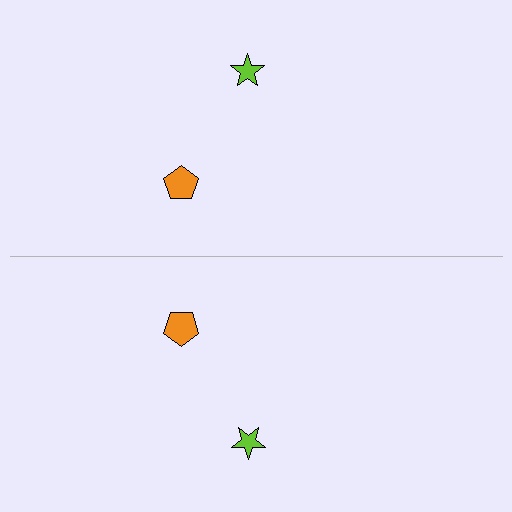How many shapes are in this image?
There are 4 shapes in this image.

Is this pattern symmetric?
Yes, this pattern has bilateral (reflection) symmetry.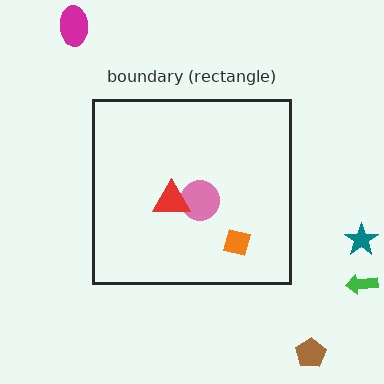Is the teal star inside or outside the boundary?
Outside.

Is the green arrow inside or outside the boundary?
Outside.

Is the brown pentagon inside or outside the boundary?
Outside.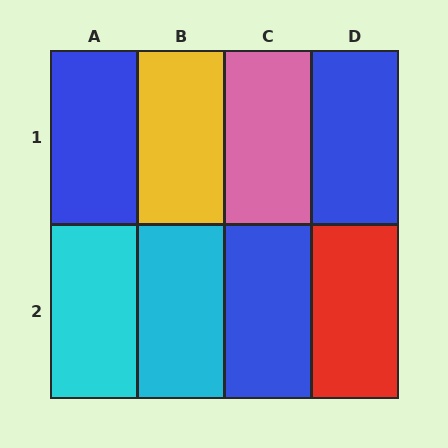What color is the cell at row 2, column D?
Red.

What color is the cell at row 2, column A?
Cyan.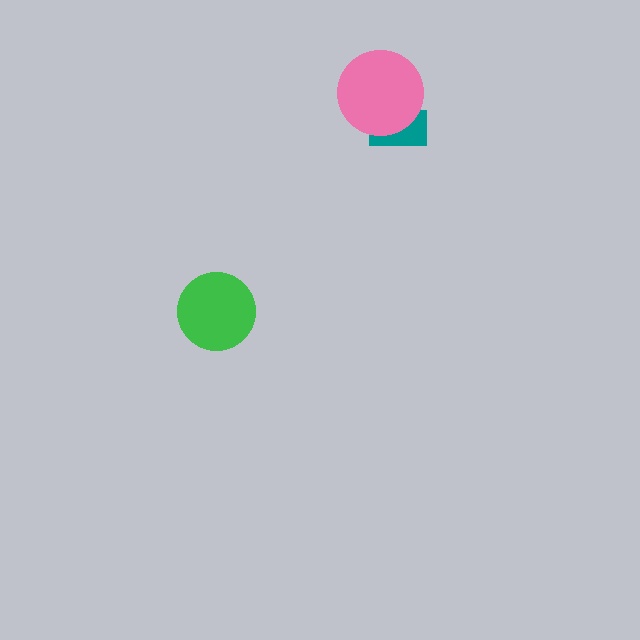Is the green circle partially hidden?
No, no other shape covers it.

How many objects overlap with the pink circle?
1 object overlaps with the pink circle.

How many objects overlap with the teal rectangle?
1 object overlaps with the teal rectangle.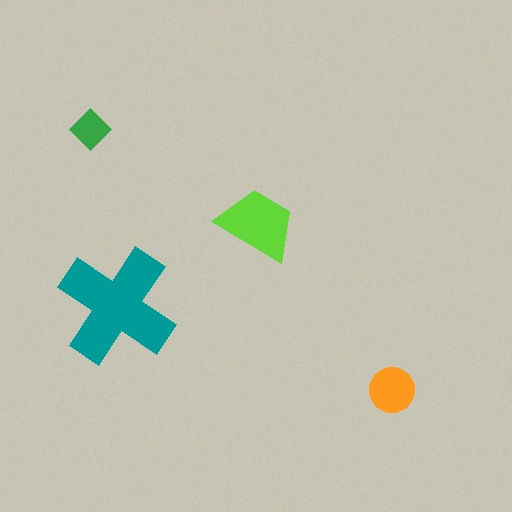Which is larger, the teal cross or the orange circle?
The teal cross.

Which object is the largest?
The teal cross.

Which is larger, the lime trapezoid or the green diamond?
The lime trapezoid.